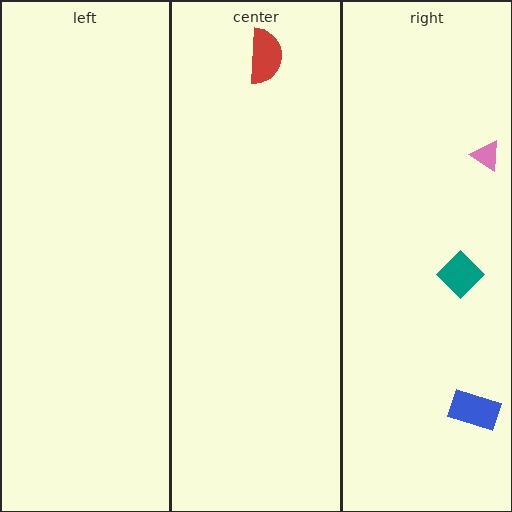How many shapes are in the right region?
3.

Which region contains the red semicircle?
The center region.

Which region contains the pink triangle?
The right region.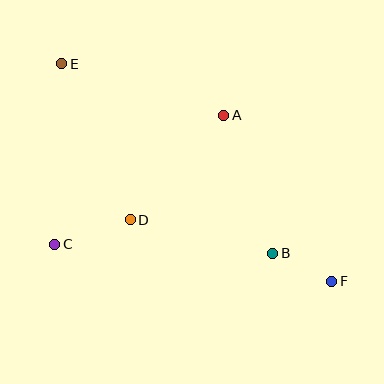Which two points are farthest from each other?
Points E and F are farthest from each other.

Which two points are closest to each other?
Points B and F are closest to each other.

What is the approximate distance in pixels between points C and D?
The distance between C and D is approximately 80 pixels.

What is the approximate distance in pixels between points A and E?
The distance between A and E is approximately 170 pixels.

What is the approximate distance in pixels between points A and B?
The distance between A and B is approximately 146 pixels.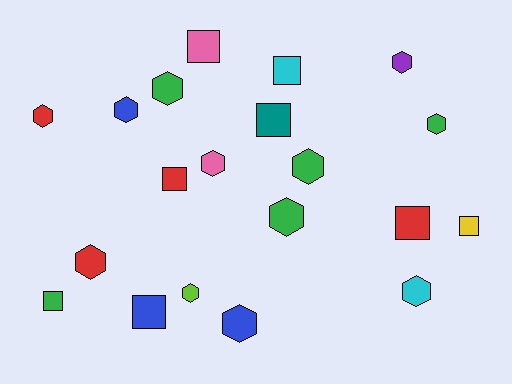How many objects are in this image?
There are 20 objects.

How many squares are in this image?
There are 8 squares.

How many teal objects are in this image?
There is 1 teal object.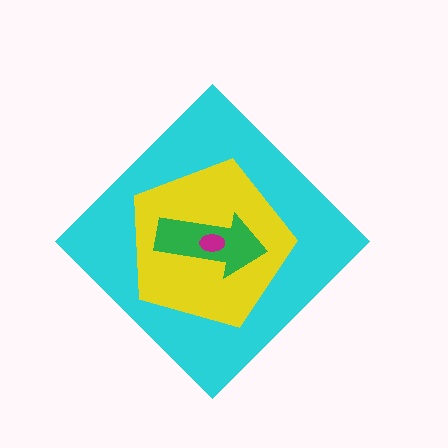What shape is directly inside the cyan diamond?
The yellow pentagon.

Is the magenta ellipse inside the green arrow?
Yes.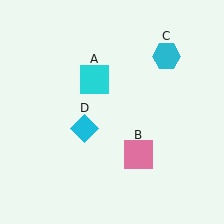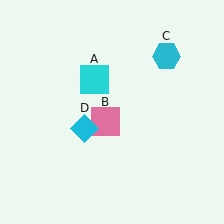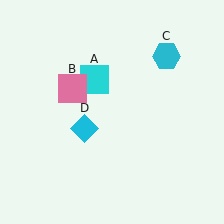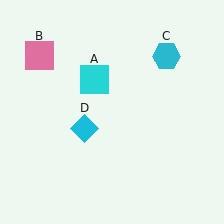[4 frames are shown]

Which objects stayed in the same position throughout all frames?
Cyan square (object A) and cyan hexagon (object C) and cyan diamond (object D) remained stationary.